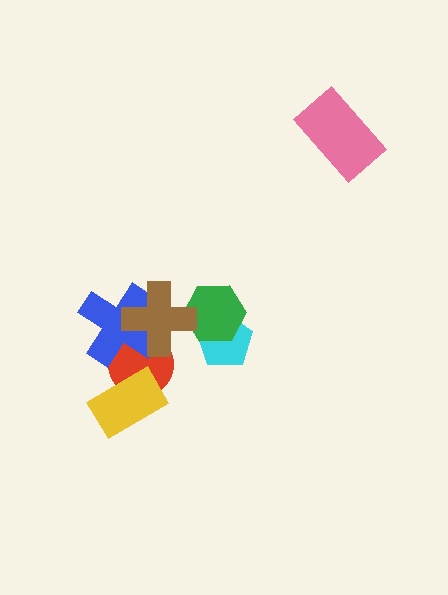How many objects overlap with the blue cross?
2 objects overlap with the blue cross.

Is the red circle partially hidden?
Yes, it is partially covered by another shape.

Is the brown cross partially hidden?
No, no other shape covers it.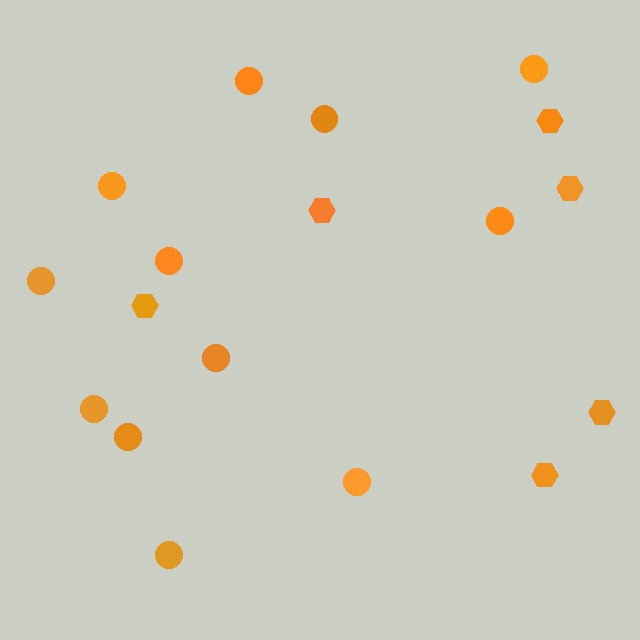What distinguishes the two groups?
There are 2 groups: one group of circles (12) and one group of hexagons (6).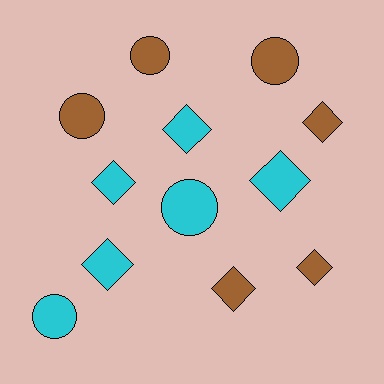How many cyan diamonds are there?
There are 4 cyan diamonds.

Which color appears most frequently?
Cyan, with 6 objects.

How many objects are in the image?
There are 12 objects.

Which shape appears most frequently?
Diamond, with 7 objects.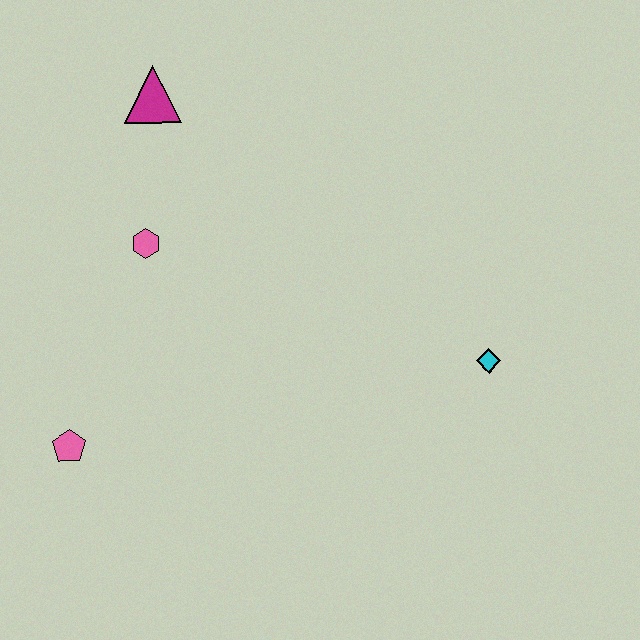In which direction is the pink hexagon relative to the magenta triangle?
The pink hexagon is below the magenta triangle.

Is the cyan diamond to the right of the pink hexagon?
Yes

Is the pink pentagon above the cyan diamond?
No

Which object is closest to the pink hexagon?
The magenta triangle is closest to the pink hexagon.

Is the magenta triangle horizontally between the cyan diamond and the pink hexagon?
Yes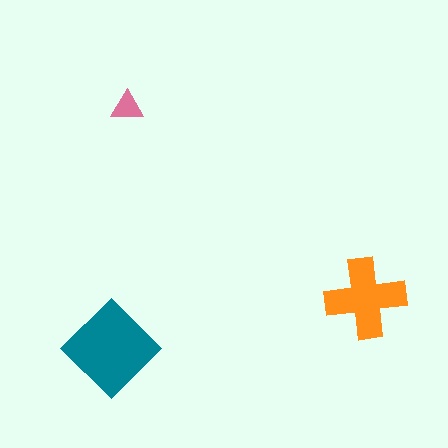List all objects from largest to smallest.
The teal diamond, the orange cross, the pink triangle.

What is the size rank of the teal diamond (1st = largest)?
1st.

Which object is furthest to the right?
The orange cross is rightmost.